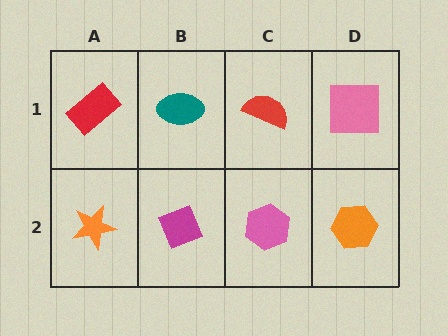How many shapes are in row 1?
4 shapes.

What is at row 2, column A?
An orange star.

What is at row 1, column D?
A pink square.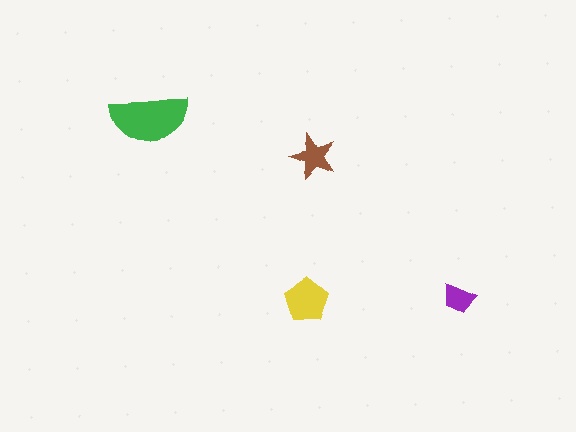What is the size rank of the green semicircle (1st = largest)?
1st.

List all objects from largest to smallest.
The green semicircle, the yellow pentagon, the brown star, the purple trapezoid.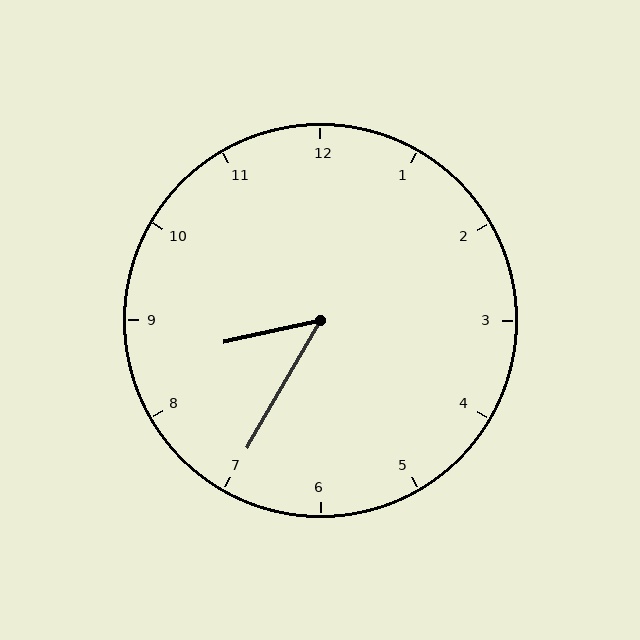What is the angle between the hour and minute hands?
Approximately 48 degrees.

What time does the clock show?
8:35.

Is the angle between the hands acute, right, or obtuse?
It is acute.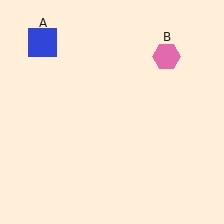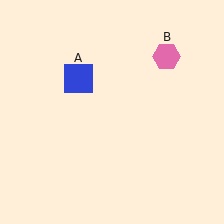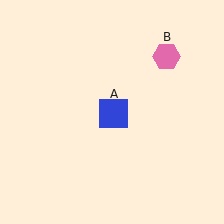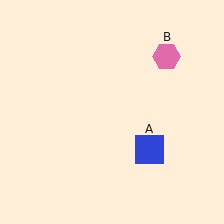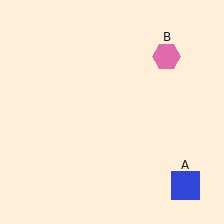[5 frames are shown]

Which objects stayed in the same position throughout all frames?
Pink hexagon (object B) remained stationary.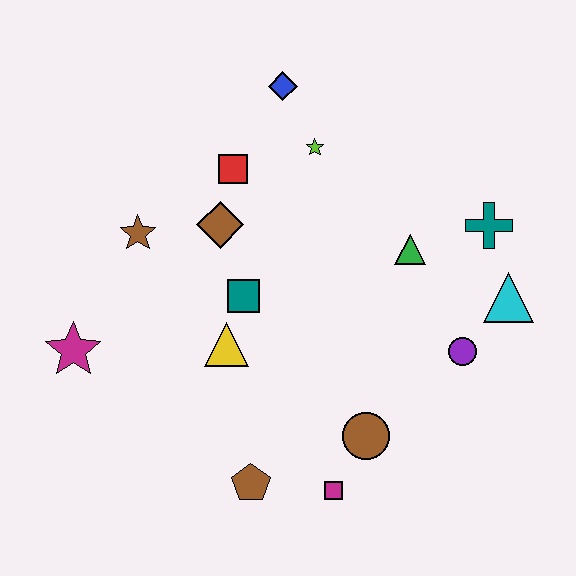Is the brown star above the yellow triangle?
Yes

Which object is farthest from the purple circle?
The magenta star is farthest from the purple circle.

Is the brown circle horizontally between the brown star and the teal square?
No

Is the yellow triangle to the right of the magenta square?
No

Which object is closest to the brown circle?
The magenta square is closest to the brown circle.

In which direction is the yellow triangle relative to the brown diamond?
The yellow triangle is below the brown diamond.